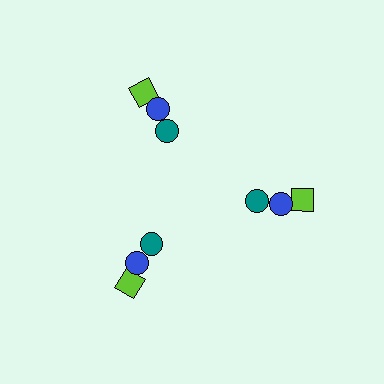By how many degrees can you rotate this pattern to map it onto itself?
The pattern maps onto itself every 120 degrees of rotation.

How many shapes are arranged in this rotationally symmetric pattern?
There are 9 shapes, arranged in 3 groups of 3.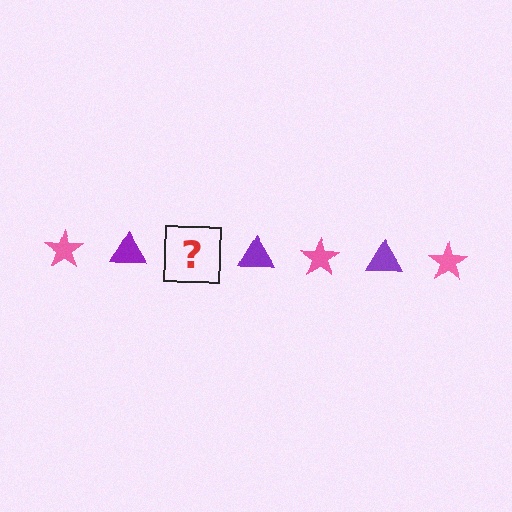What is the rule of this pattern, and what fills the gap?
The rule is that the pattern alternates between pink star and purple triangle. The gap should be filled with a pink star.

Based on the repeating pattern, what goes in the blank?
The blank should be a pink star.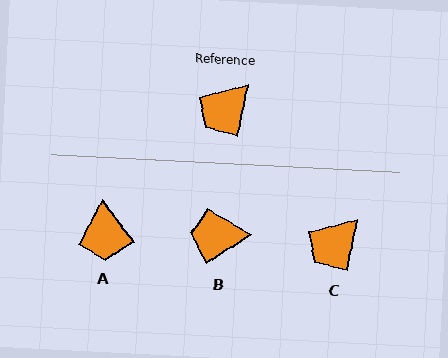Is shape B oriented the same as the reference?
No, it is off by about 47 degrees.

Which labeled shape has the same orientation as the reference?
C.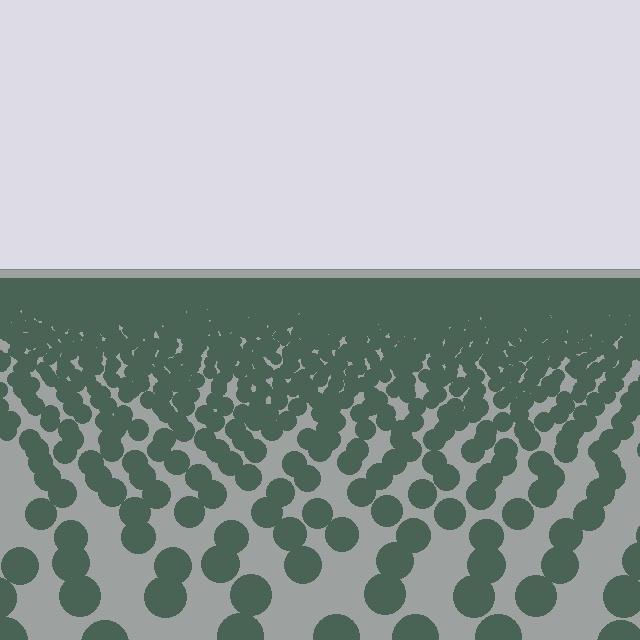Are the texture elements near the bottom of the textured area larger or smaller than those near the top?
Larger. Near the bottom, elements are closer to the viewer and appear at a bigger on-screen size.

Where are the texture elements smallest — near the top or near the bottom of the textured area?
Near the top.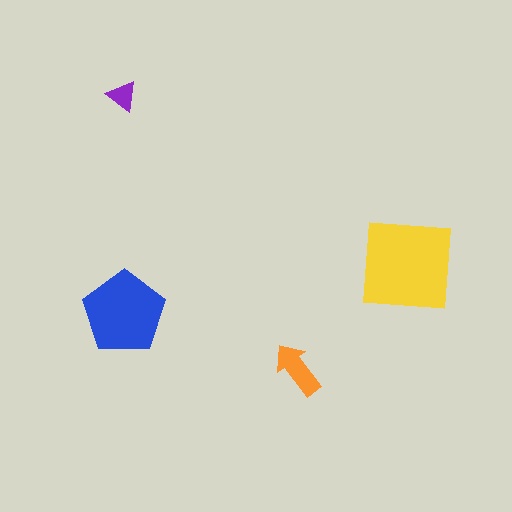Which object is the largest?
The yellow square.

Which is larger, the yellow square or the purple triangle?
The yellow square.